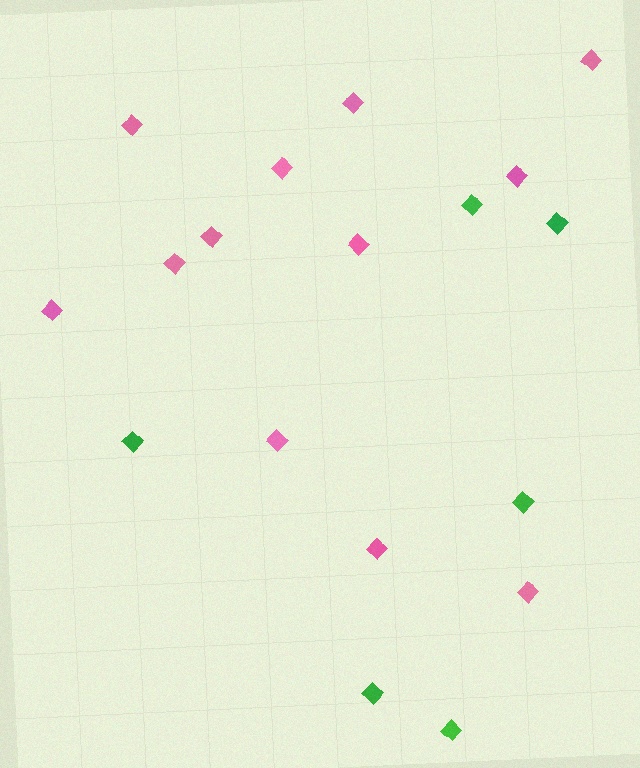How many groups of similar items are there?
There are 2 groups: one group of pink diamonds (12) and one group of green diamonds (6).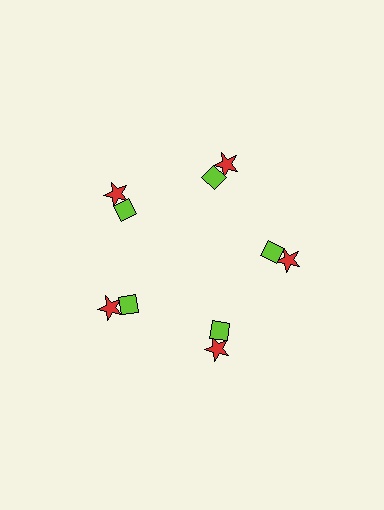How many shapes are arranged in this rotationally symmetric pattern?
There are 10 shapes, arranged in 5 groups of 2.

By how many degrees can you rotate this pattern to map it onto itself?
The pattern maps onto itself every 72 degrees of rotation.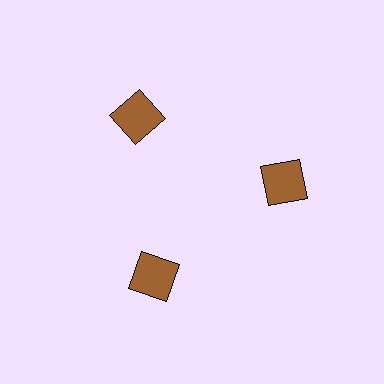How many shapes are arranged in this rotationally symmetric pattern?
There are 3 shapes, arranged in 3 groups of 1.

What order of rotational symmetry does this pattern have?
This pattern has 3-fold rotational symmetry.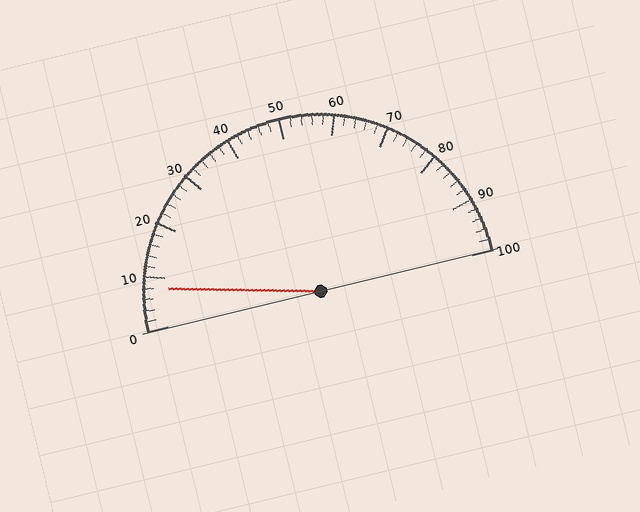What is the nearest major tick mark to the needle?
The nearest major tick mark is 10.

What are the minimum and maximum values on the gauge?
The gauge ranges from 0 to 100.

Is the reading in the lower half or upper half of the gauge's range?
The reading is in the lower half of the range (0 to 100).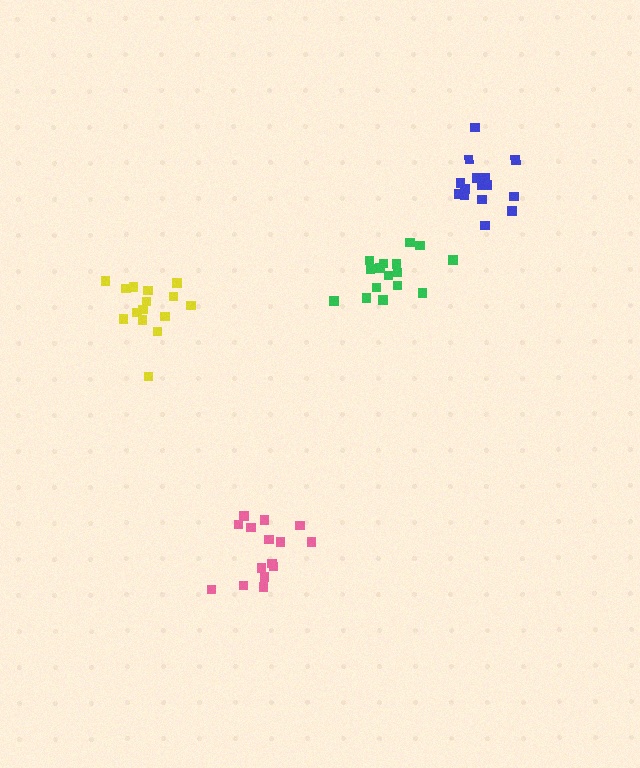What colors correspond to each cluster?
The clusters are colored: blue, green, pink, yellow.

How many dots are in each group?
Group 1: 15 dots, Group 2: 16 dots, Group 3: 15 dots, Group 4: 15 dots (61 total).